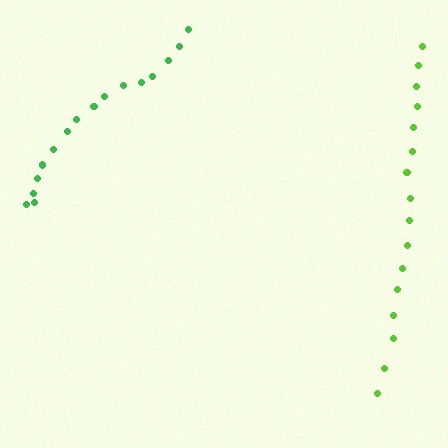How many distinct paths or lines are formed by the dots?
There are 2 distinct paths.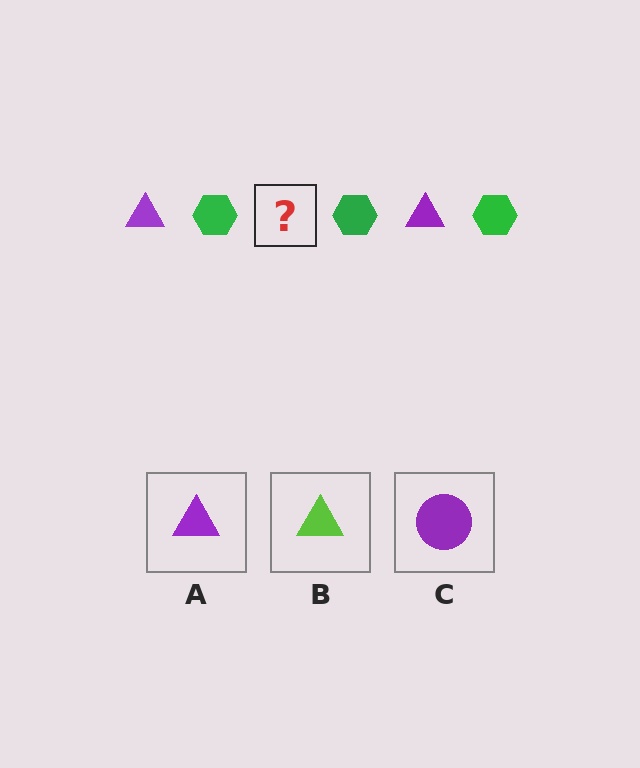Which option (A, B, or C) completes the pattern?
A.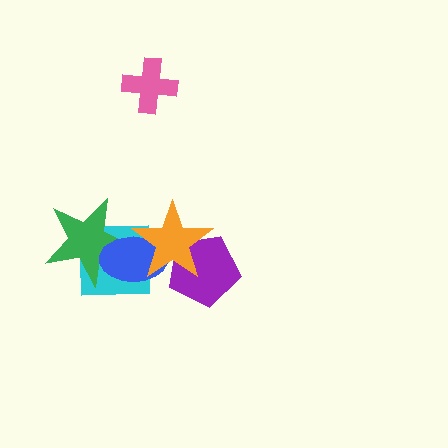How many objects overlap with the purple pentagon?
1 object overlaps with the purple pentagon.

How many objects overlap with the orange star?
3 objects overlap with the orange star.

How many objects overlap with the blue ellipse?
3 objects overlap with the blue ellipse.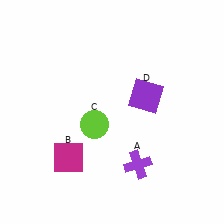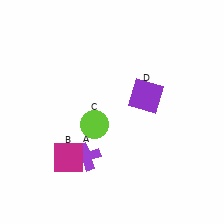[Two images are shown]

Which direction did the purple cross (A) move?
The purple cross (A) moved left.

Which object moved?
The purple cross (A) moved left.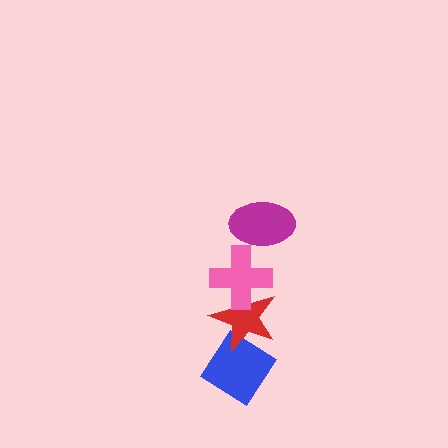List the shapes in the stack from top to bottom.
From top to bottom: the magenta ellipse, the pink cross, the red star, the blue diamond.